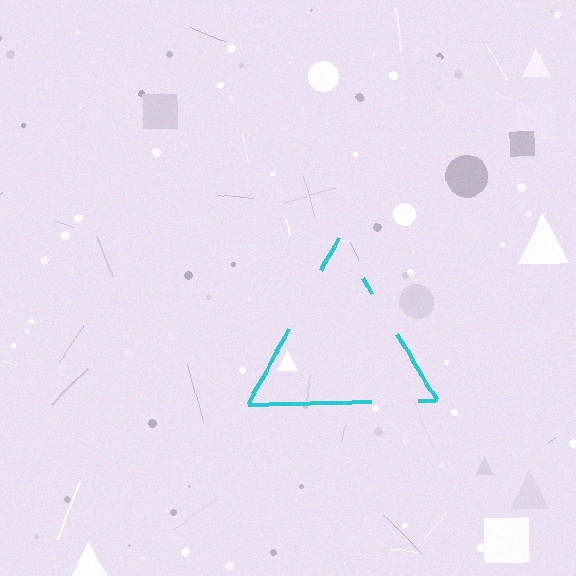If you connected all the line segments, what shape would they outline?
They would outline a triangle.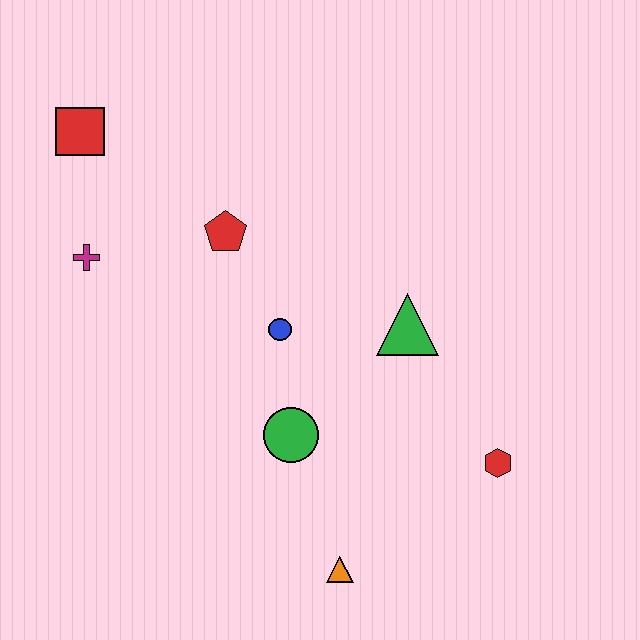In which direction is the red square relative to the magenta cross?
The red square is above the magenta cross.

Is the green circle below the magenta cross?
Yes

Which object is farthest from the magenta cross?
The red hexagon is farthest from the magenta cross.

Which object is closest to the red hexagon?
The green triangle is closest to the red hexagon.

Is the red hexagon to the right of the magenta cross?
Yes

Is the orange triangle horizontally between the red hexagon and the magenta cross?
Yes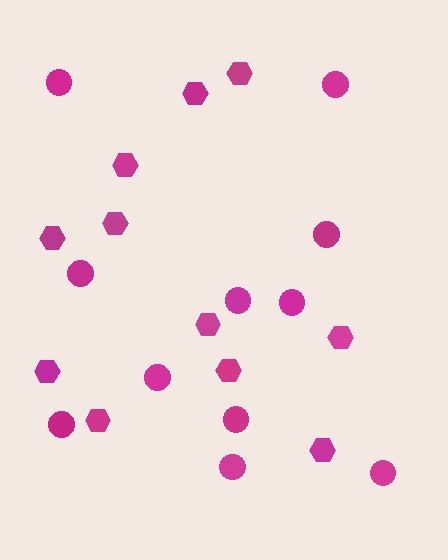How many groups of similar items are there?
There are 2 groups: one group of circles (11) and one group of hexagons (11).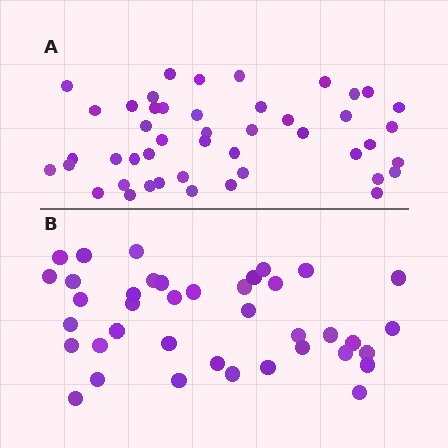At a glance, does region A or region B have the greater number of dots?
Region A (the top region) has more dots.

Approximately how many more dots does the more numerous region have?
Region A has roughly 8 or so more dots than region B.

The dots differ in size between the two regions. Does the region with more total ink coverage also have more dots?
No. Region B has more total ink coverage because its dots are larger, but region A actually contains more individual dots. Total area can be misleading — the number of items is what matters here.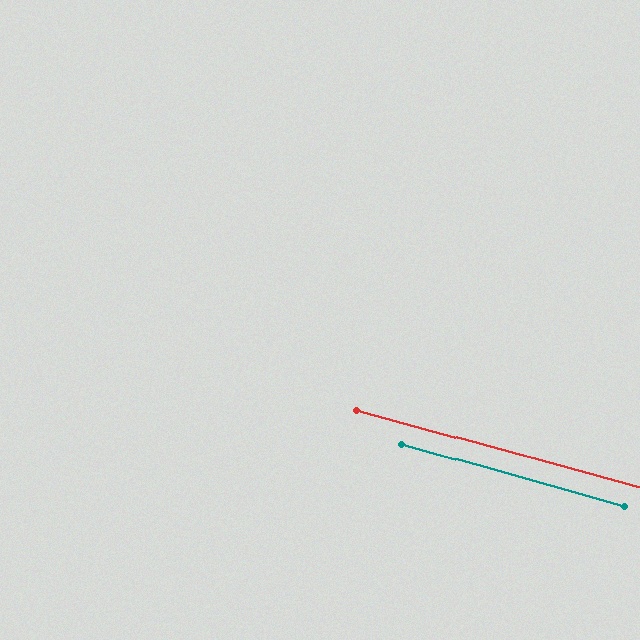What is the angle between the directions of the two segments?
Approximately 1 degree.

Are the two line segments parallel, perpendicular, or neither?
Parallel — their directions differ by only 0.5°.